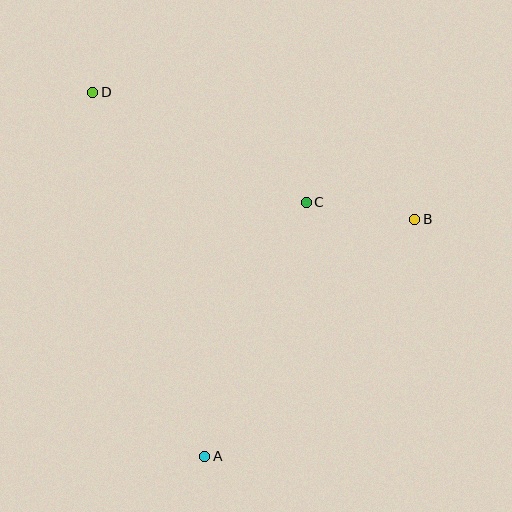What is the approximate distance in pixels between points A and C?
The distance between A and C is approximately 274 pixels.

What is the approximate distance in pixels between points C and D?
The distance between C and D is approximately 240 pixels.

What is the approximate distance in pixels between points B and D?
The distance between B and D is approximately 346 pixels.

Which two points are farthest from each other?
Points A and D are farthest from each other.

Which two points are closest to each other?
Points B and C are closest to each other.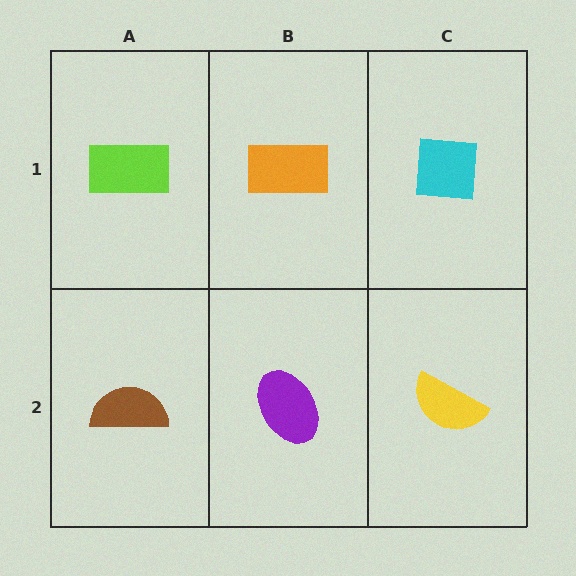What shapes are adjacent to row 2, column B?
An orange rectangle (row 1, column B), a brown semicircle (row 2, column A), a yellow semicircle (row 2, column C).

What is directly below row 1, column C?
A yellow semicircle.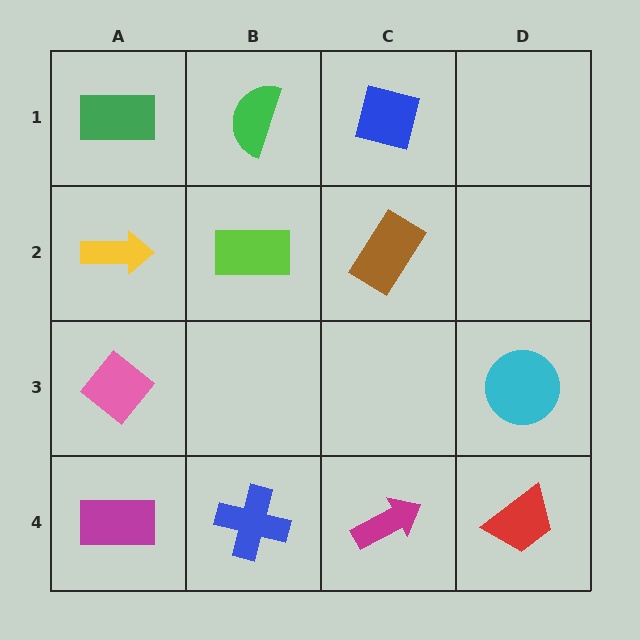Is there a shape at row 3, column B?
No, that cell is empty.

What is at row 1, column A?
A green rectangle.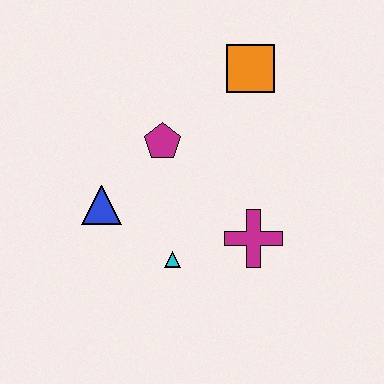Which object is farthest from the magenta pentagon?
The magenta cross is farthest from the magenta pentagon.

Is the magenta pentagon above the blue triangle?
Yes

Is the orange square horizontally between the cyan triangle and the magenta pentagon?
No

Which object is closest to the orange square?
The magenta pentagon is closest to the orange square.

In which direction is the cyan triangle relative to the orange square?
The cyan triangle is below the orange square.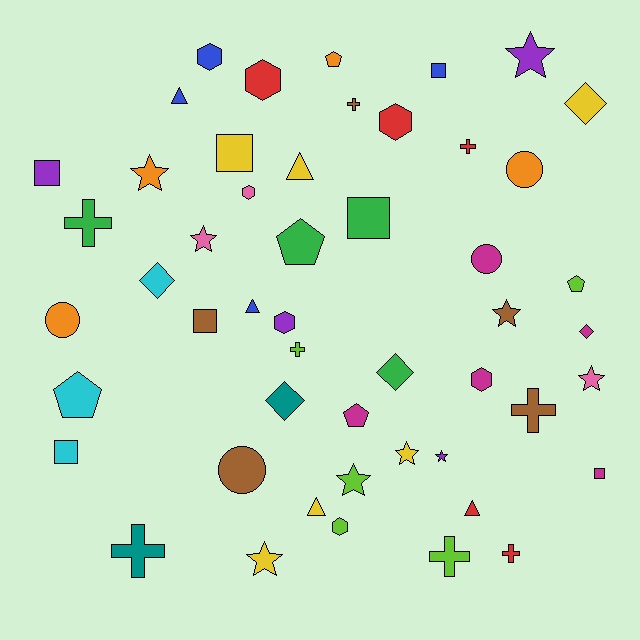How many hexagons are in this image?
There are 7 hexagons.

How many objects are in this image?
There are 50 objects.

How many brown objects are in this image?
There are 5 brown objects.